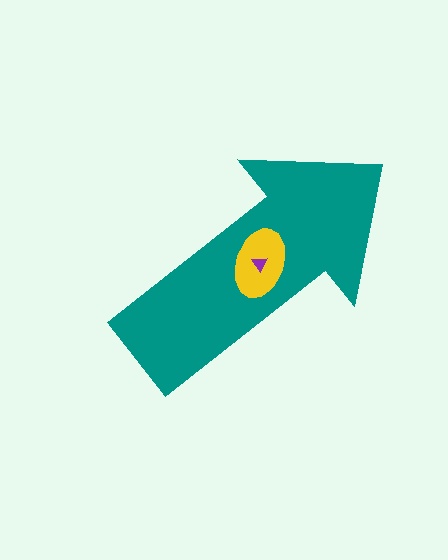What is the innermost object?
The purple triangle.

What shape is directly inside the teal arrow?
The yellow ellipse.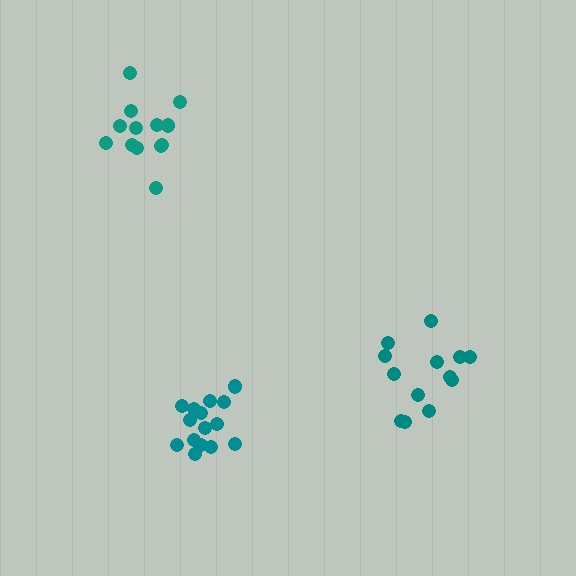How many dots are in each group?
Group 1: 15 dots, Group 2: 13 dots, Group 3: 13 dots (41 total).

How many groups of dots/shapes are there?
There are 3 groups.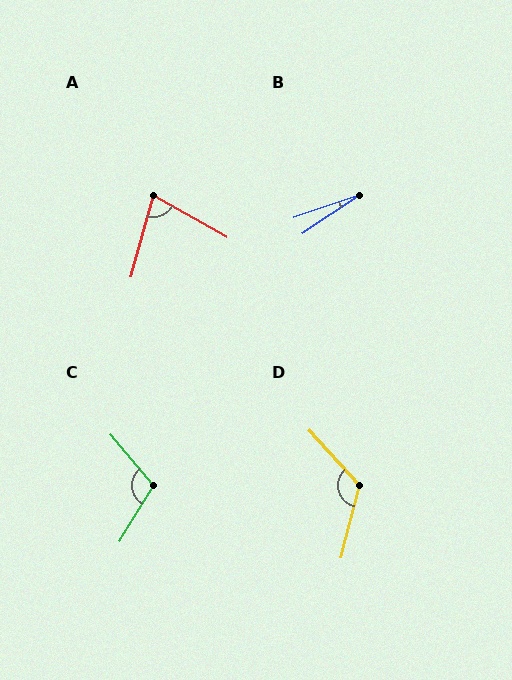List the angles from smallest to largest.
B (15°), A (75°), C (109°), D (124°).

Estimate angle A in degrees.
Approximately 75 degrees.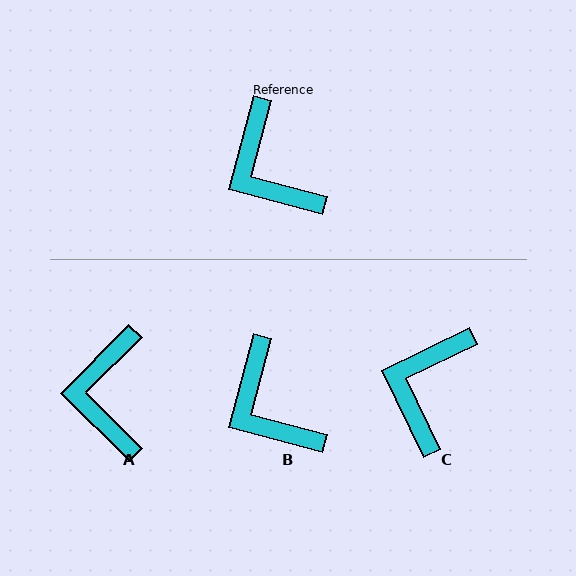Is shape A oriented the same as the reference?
No, it is off by about 30 degrees.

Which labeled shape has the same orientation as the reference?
B.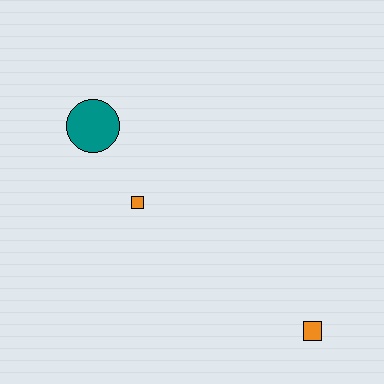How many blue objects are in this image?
There are no blue objects.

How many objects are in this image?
There are 3 objects.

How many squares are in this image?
There are 2 squares.